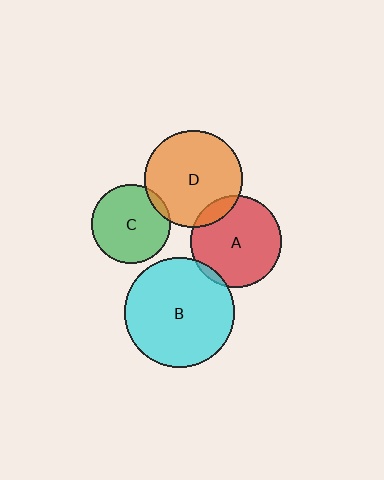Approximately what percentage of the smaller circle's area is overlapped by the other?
Approximately 10%.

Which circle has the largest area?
Circle B (cyan).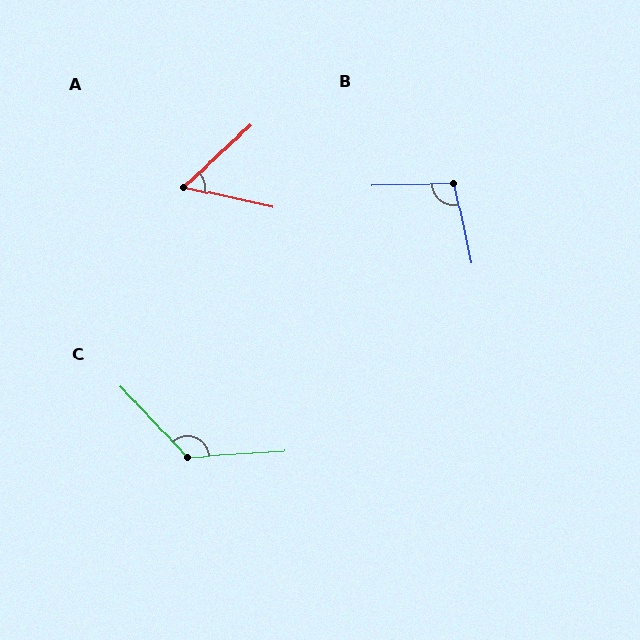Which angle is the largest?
C, at approximately 129 degrees.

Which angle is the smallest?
A, at approximately 55 degrees.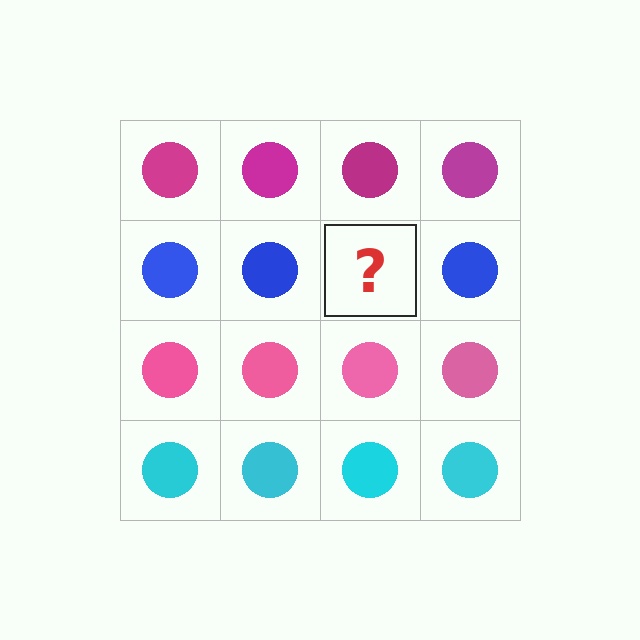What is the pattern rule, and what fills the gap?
The rule is that each row has a consistent color. The gap should be filled with a blue circle.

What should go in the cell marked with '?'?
The missing cell should contain a blue circle.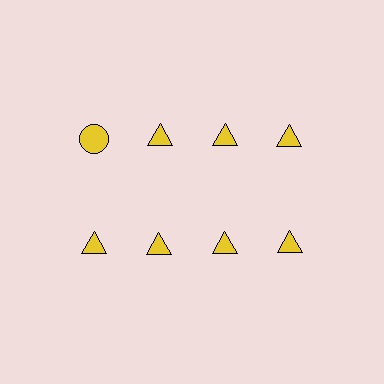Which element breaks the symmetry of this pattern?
The yellow circle in the top row, leftmost column breaks the symmetry. All other shapes are yellow triangles.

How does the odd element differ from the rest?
It has a different shape: circle instead of triangle.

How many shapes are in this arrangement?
There are 8 shapes arranged in a grid pattern.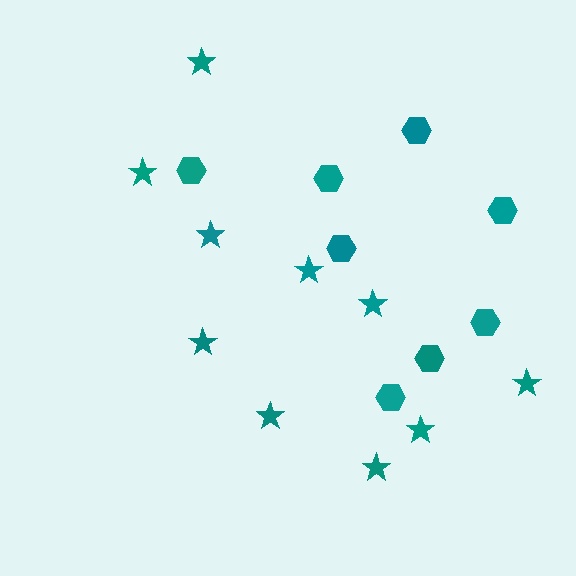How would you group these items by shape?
There are 2 groups: one group of stars (10) and one group of hexagons (8).